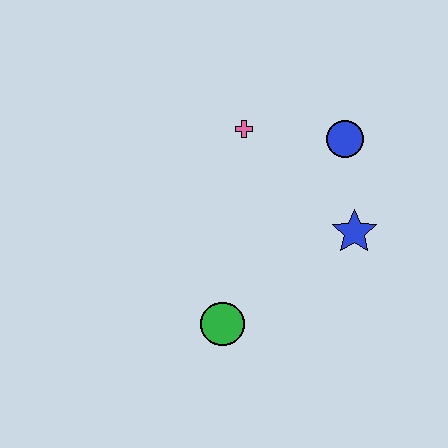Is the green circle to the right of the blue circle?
No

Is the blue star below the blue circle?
Yes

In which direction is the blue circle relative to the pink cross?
The blue circle is to the right of the pink cross.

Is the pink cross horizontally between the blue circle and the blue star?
No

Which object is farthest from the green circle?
The blue circle is farthest from the green circle.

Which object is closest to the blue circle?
The blue star is closest to the blue circle.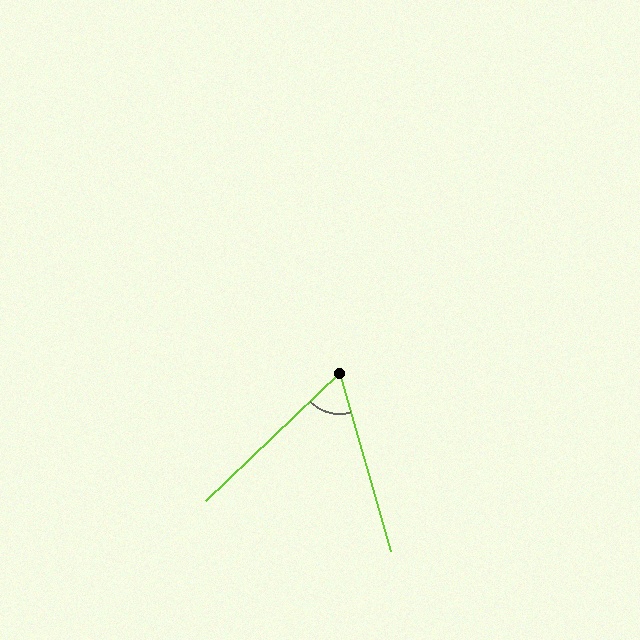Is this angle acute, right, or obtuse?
It is acute.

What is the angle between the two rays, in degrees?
Approximately 62 degrees.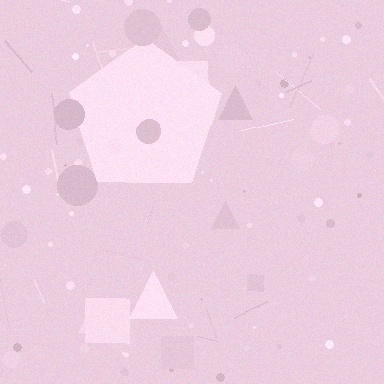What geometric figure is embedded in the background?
A pentagon is embedded in the background.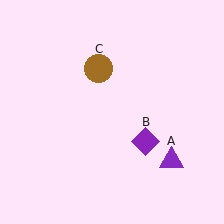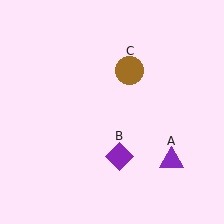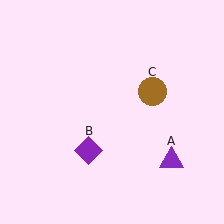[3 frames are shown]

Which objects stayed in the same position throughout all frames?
Purple triangle (object A) remained stationary.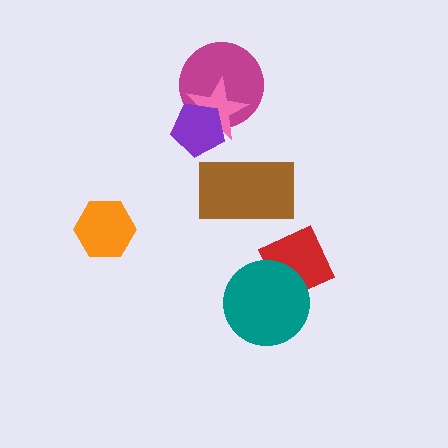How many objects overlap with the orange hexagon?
0 objects overlap with the orange hexagon.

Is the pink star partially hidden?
Yes, it is partially covered by another shape.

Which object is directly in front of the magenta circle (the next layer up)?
The pink star is directly in front of the magenta circle.